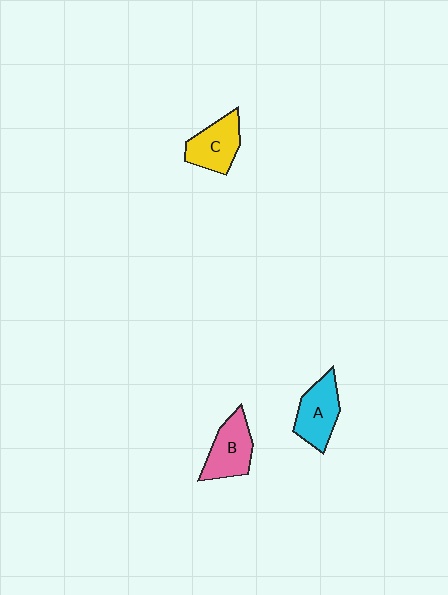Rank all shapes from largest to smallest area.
From largest to smallest: B (pink), A (cyan), C (yellow).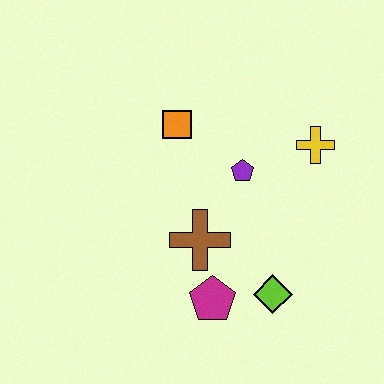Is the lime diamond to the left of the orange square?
No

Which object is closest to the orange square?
The purple pentagon is closest to the orange square.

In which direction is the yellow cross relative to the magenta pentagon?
The yellow cross is above the magenta pentagon.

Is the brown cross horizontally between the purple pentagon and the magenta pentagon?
No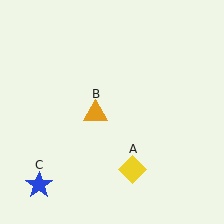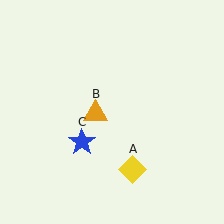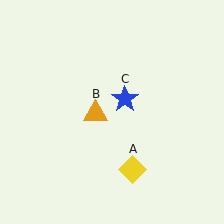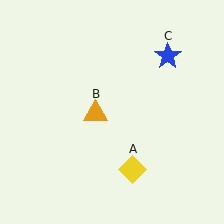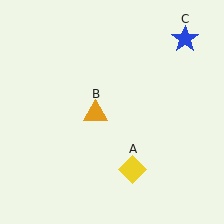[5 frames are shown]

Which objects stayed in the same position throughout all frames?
Yellow diamond (object A) and orange triangle (object B) remained stationary.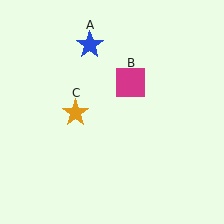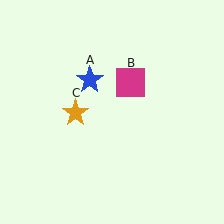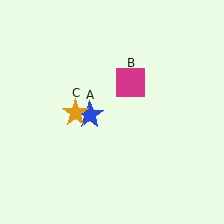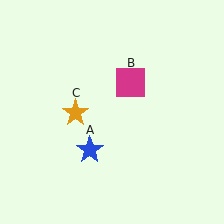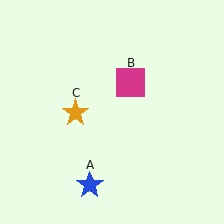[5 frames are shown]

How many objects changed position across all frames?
1 object changed position: blue star (object A).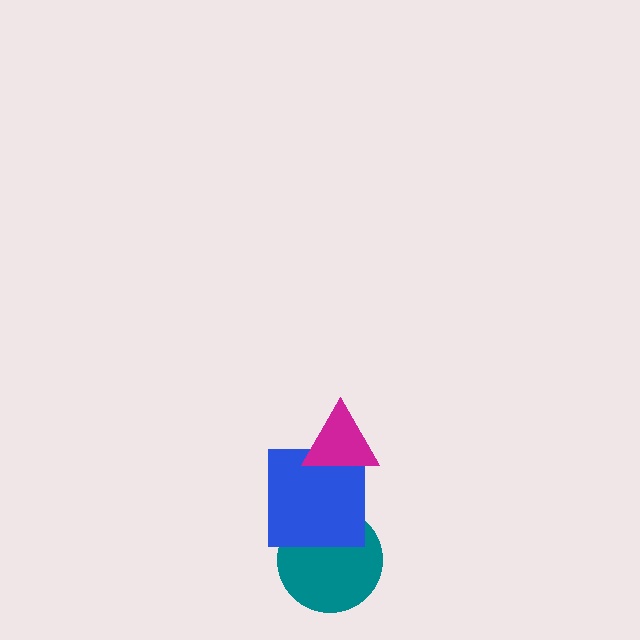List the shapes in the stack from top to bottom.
From top to bottom: the magenta triangle, the blue square, the teal circle.